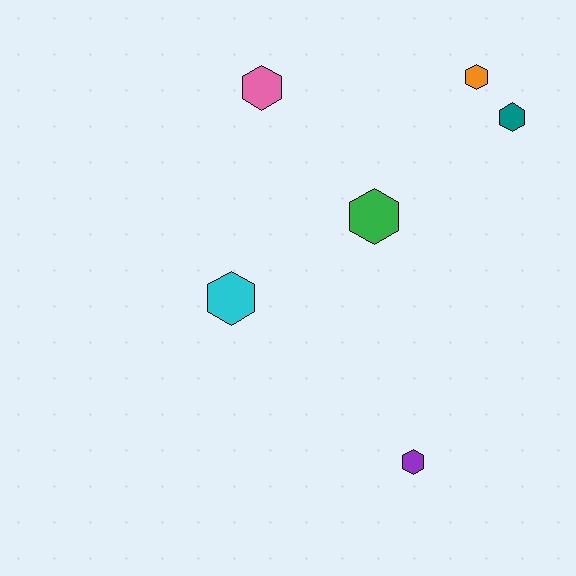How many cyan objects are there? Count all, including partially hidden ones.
There is 1 cyan object.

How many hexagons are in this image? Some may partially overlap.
There are 6 hexagons.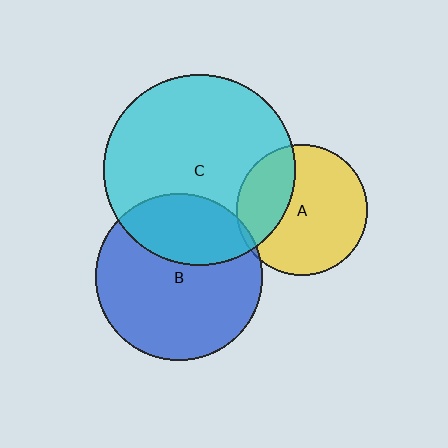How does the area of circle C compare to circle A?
Approximately 2.1 times.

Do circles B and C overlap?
Yes.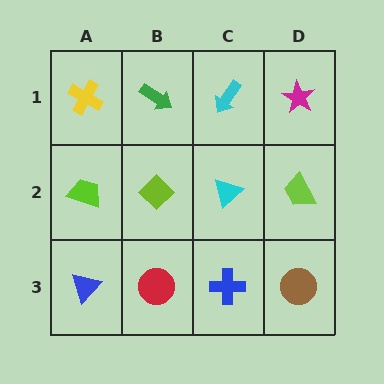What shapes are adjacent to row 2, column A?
A yellow cross (row 1, column A), a blue triangle (row 3, column A), a lime diamond (row 2, column B).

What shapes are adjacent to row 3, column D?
A lime trapezoid (row 2, column D), a blue cross (row 3, column C).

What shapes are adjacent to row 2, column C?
A cyan arrow (row 1, column C), a blue cross (row 3, column C), a lime diamond (row 2, column B), a lime trapezoid (row 2, column D).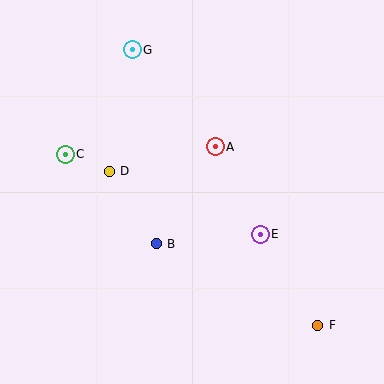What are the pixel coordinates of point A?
Point A is at (215, 147).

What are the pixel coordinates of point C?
Point C is at (65, 154).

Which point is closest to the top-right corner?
Point A is closest to the top-right corner.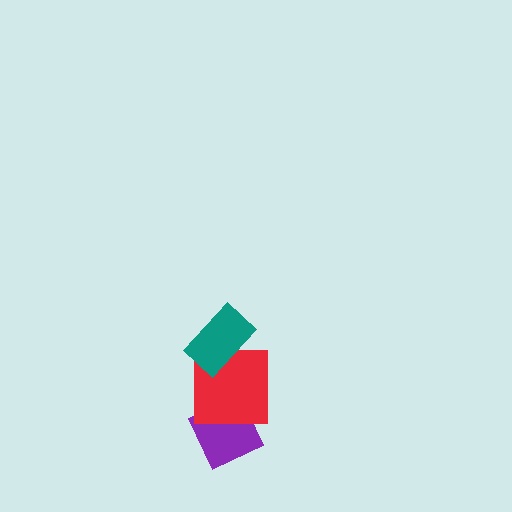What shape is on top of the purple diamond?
The red square is on top of the purple diamond.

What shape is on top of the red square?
The teal rectangle is on top of the red square.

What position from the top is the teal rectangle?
The teal rectangle is 1st from the top.